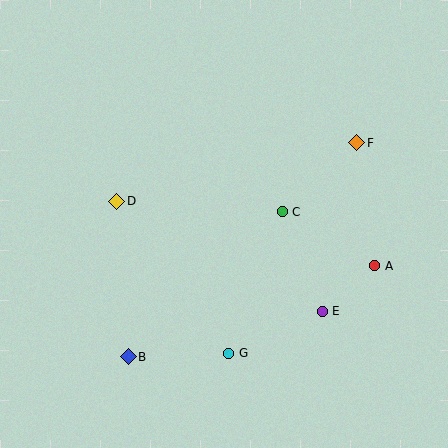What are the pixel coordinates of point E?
Point E is at (322, 311).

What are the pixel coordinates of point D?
Point D is at (117, 201).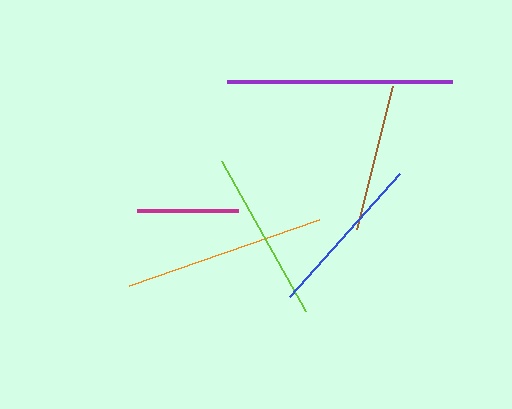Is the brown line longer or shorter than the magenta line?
The brown line is longer than the magenta line.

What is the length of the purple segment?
The purple segment is approximately 225 pixels long.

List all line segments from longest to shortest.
From longest to shortest: purple, orange, lime, blue, brown, magenta.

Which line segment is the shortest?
The magenta line is the shortest at approximately 101 pixels.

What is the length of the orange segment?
The orange segment is approximately 201 pixels long.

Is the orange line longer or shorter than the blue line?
The orange line is longer than the blue line.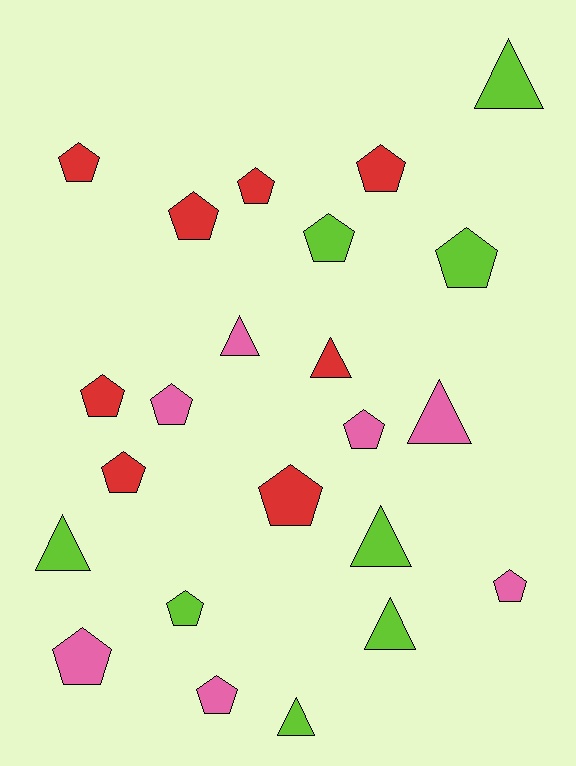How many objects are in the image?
There are 23 objects.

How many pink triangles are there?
There are 2 pink triangles.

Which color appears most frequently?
Lime, with 8 objects.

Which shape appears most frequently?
Pentagon, with 15 objects.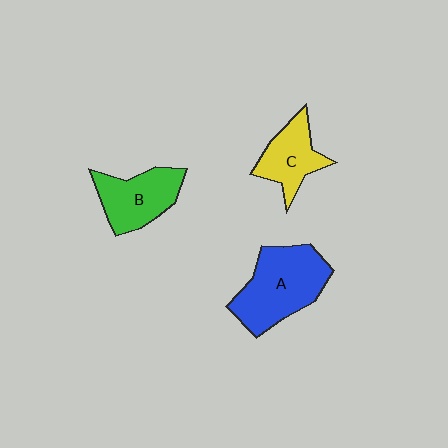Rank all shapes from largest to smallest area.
From largest to smallest: A (blue), B (green), C (yellow).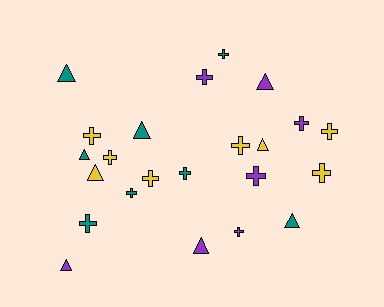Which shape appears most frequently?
Cross, with 14 objects.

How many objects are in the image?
There are 23 objects.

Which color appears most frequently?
Teal, with 8 objects.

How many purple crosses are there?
There are 4 purple crosses.